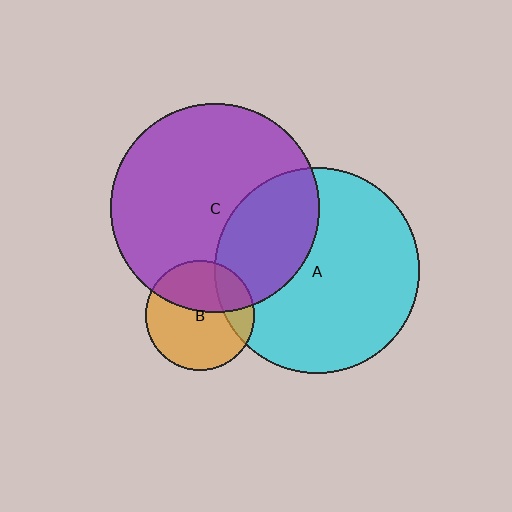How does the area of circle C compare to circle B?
Approximately 3.6 times.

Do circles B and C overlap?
Yes.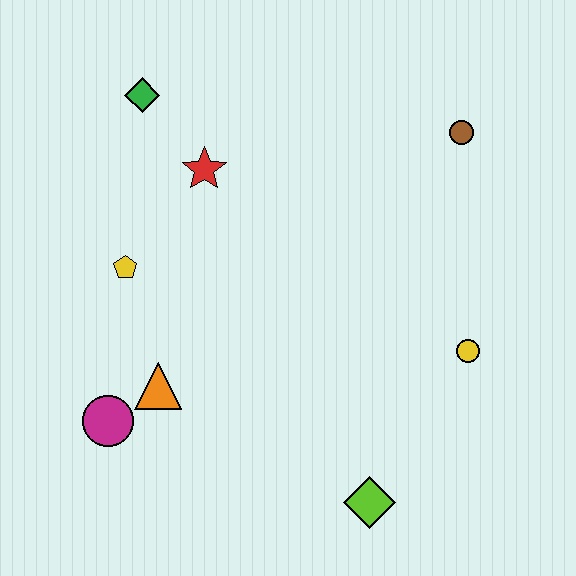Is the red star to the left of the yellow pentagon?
No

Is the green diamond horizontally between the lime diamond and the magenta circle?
Yes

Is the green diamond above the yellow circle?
Yes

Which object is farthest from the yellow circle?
The green diamond is farthest from the yellow circle.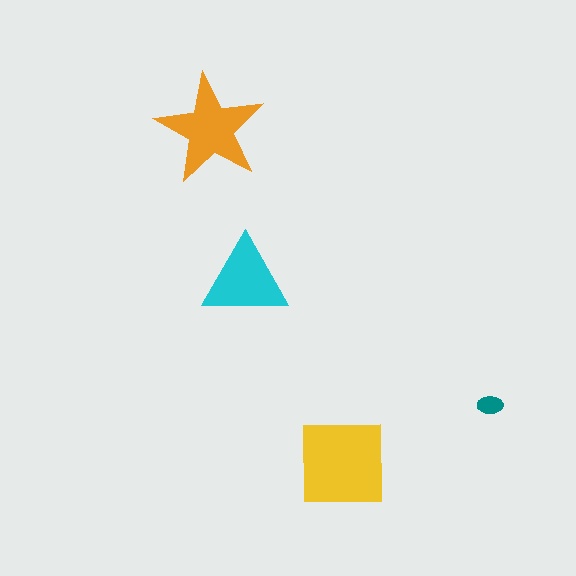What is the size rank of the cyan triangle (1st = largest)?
3rd.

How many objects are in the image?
There are 4 objects in the image.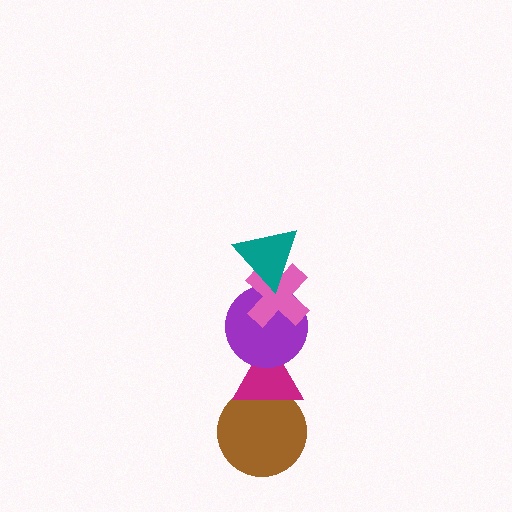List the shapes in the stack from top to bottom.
From top to bottom: the teal triangle, the pink cross, the purple circle, the magenta triangle, the brown circle.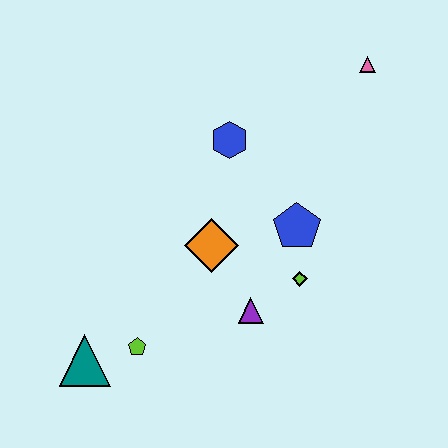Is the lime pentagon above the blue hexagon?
No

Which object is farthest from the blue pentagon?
The teal triangle is farthest from the blue pentagon.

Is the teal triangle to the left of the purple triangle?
Yes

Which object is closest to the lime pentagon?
The teal triangle is closest to the lime pentagon.